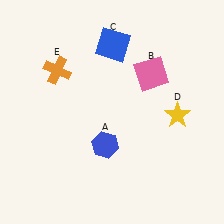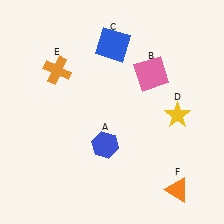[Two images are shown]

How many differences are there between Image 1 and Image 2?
There is 1 difference between the two images.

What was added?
An orange triangle (F) was added in Image 2.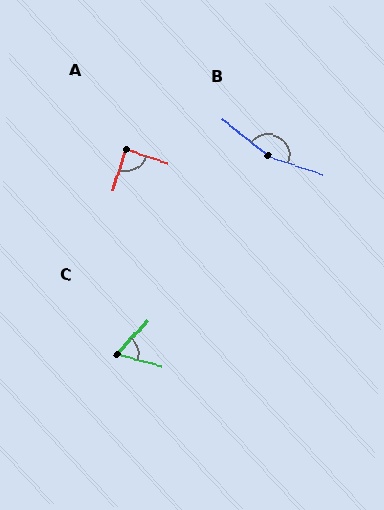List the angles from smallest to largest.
C (62°), A (89°), B (161°).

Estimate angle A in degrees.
Approximately 89 degrees.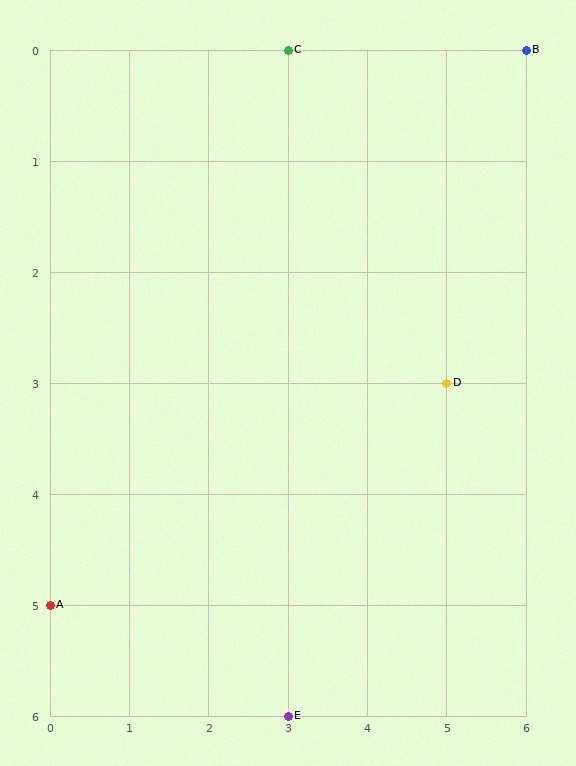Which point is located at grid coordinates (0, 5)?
Point A is at (0, 5).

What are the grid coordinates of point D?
Point D is at grid coordinates (5, 3).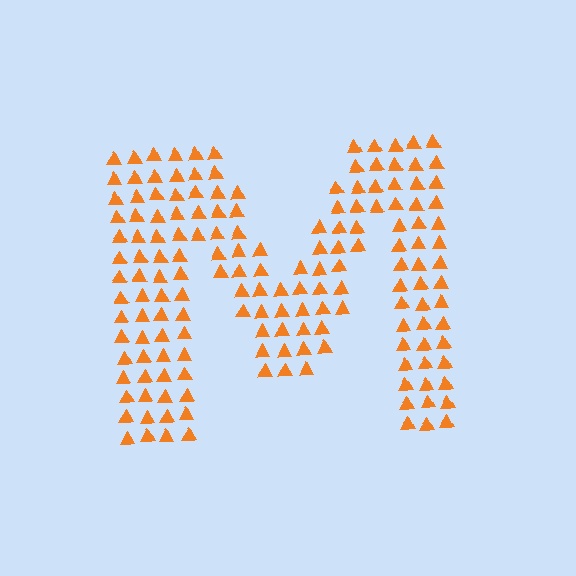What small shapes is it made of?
It is made of small triangles.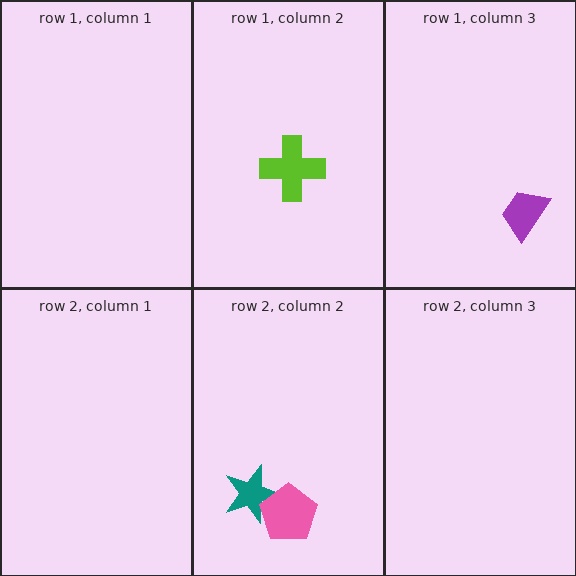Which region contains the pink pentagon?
The row 2, column 2 region.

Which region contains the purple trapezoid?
The row 1, column 3 region.